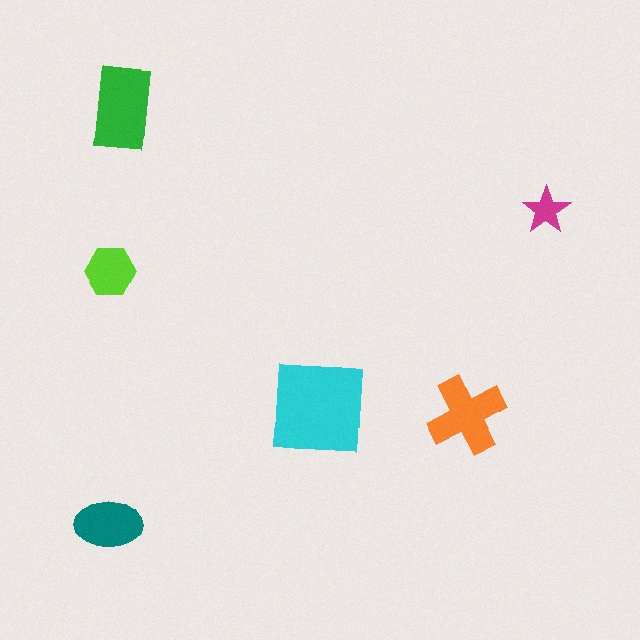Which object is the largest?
The cyan square.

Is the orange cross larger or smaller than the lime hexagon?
Larger.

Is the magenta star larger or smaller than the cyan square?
Smaller.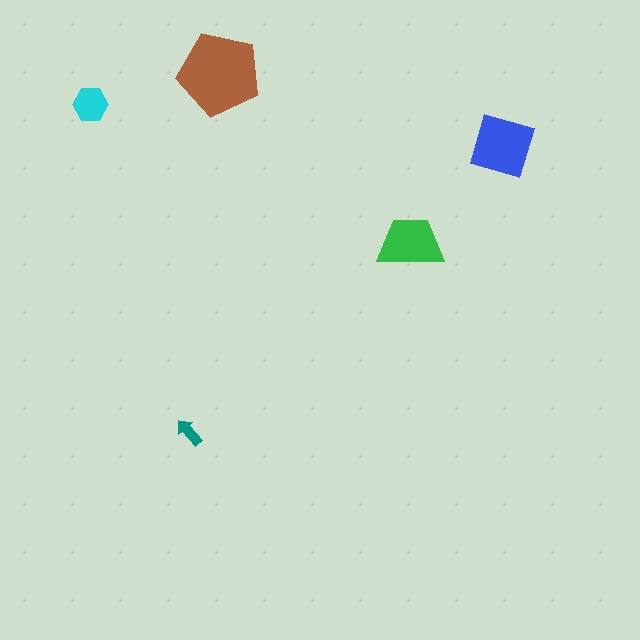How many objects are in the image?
There are 5 objects in the image.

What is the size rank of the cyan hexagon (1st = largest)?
4th.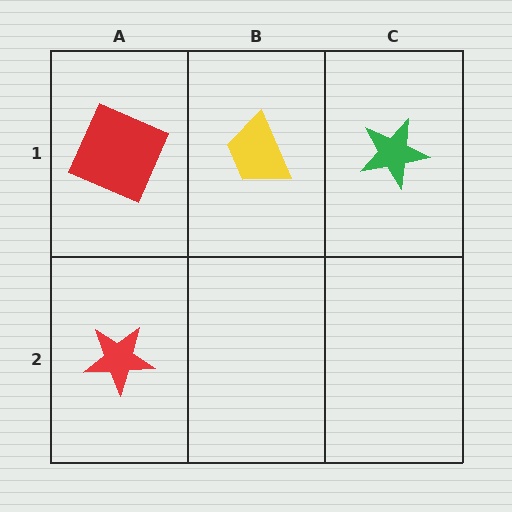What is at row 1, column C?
A green star.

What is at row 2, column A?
A red star.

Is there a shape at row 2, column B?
No, that cell is empty.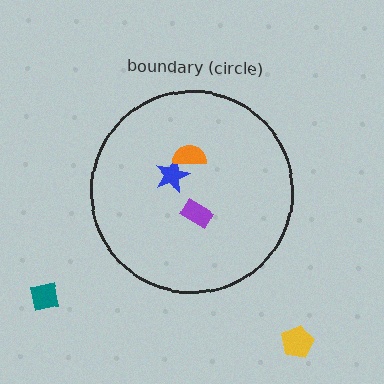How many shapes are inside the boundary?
3 inside, 2 outside.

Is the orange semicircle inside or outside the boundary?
Inside.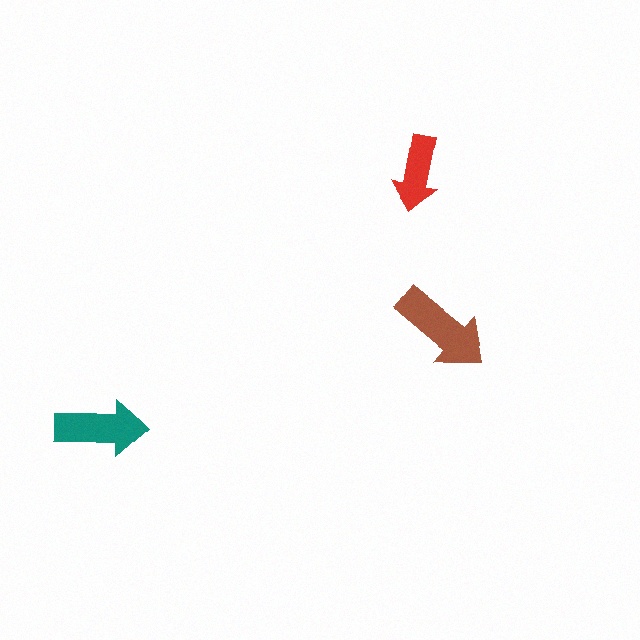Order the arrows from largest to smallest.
the brown one, the teal one, the red one.